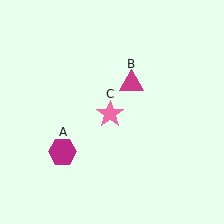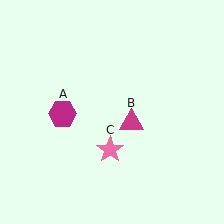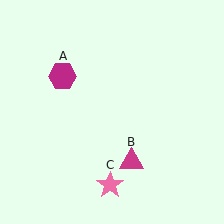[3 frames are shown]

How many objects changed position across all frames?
3 objects changed position: magenta hexagon (object A), magenta triangle (object B), pink star (object C).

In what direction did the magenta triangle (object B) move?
The magenta triangle (object B) moved down.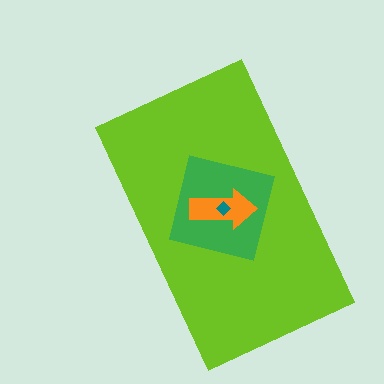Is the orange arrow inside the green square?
Yes.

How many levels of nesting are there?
4.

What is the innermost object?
The teal diamond.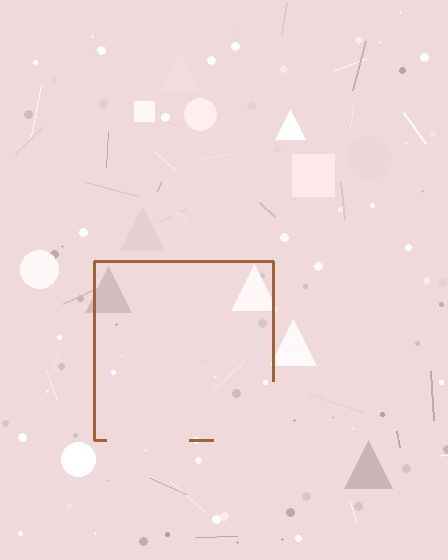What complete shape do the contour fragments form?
The contour fragments form a square.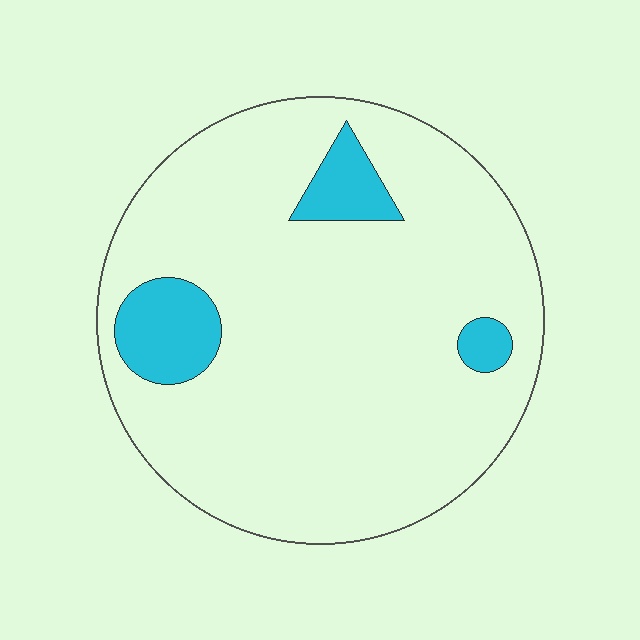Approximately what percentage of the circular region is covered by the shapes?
Approximately 10%.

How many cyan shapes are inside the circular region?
3.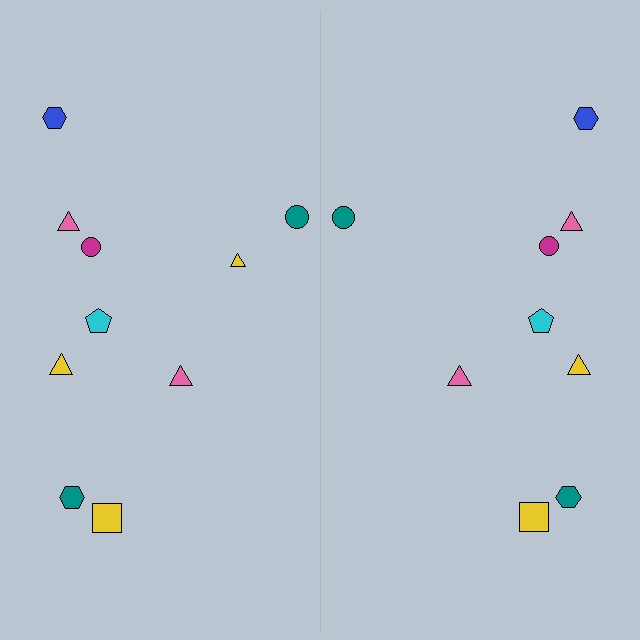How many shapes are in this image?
There are 19 shapes in this image.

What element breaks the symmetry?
A yellow triangle is missing from the right side.